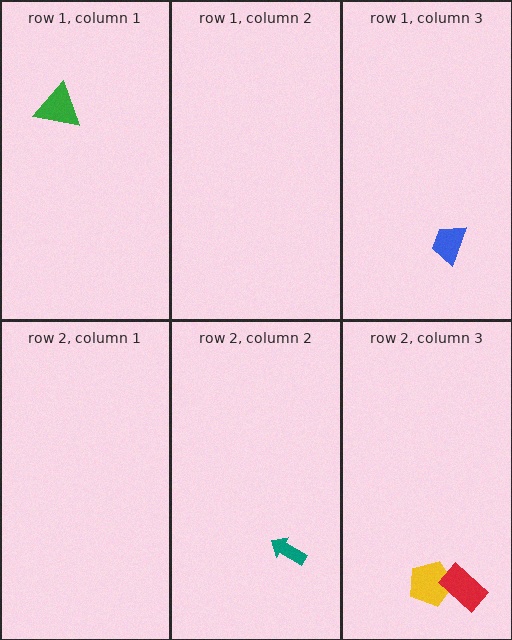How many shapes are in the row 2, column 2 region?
1.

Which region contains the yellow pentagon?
The row 2, column 3 region.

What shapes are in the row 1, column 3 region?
The blue trapezoid.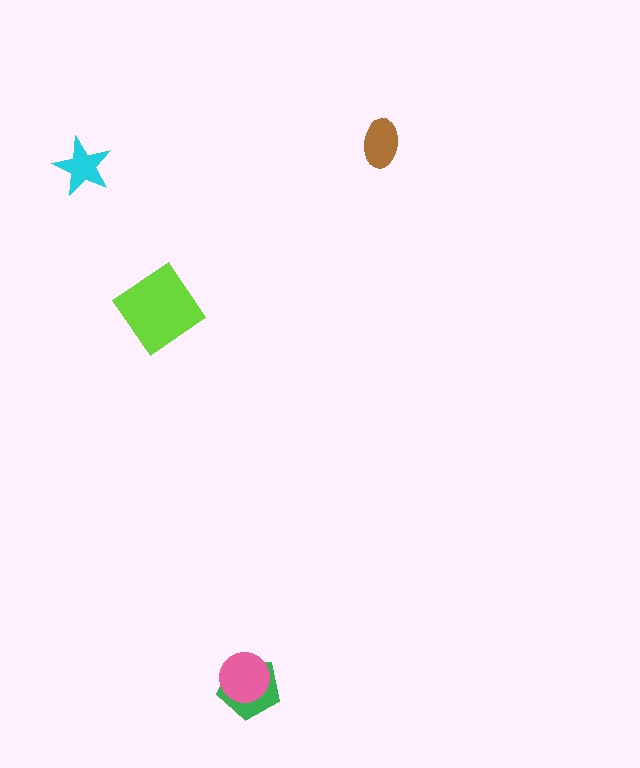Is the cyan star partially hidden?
No, no other shape covers it.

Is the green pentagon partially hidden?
Yes, it is partially covered by another shape.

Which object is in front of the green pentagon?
The pink circle is in front of the green pentagon.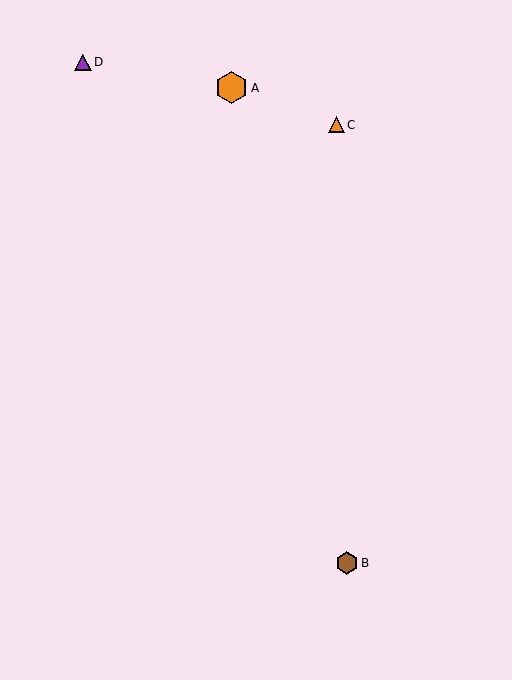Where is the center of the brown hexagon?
The center of the brown hexagon is at (347, 563).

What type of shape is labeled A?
Shape A is an orange hexagon.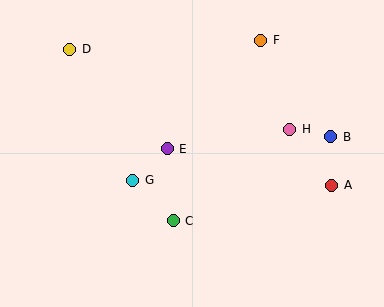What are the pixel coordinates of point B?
Point B is at (331, 137).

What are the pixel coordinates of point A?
Point A is at (332, 185).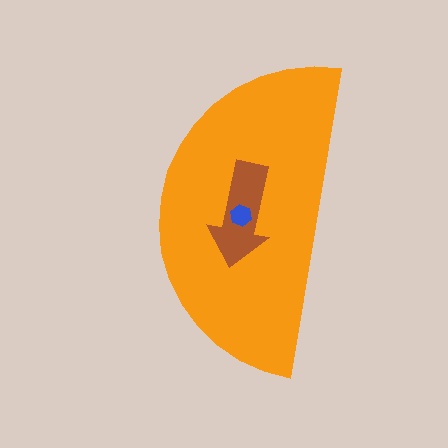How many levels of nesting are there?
3.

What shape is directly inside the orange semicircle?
The brown arrow.